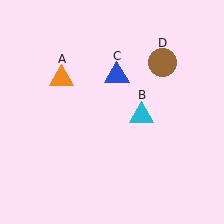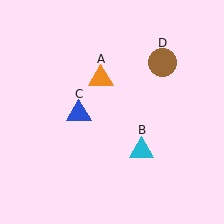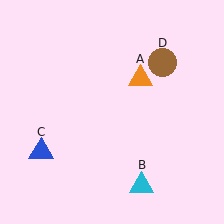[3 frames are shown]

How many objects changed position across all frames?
3 objects changed position: orange triangle (object A), cyan triangle (object B), blue triangle (object C).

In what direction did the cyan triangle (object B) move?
The cyan triangle (object B) moved down.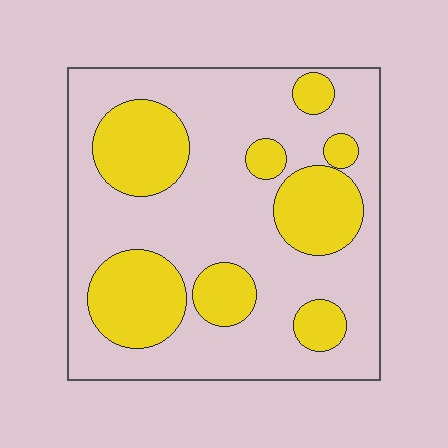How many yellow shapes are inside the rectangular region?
8.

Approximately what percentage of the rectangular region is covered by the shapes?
Approximately 30%.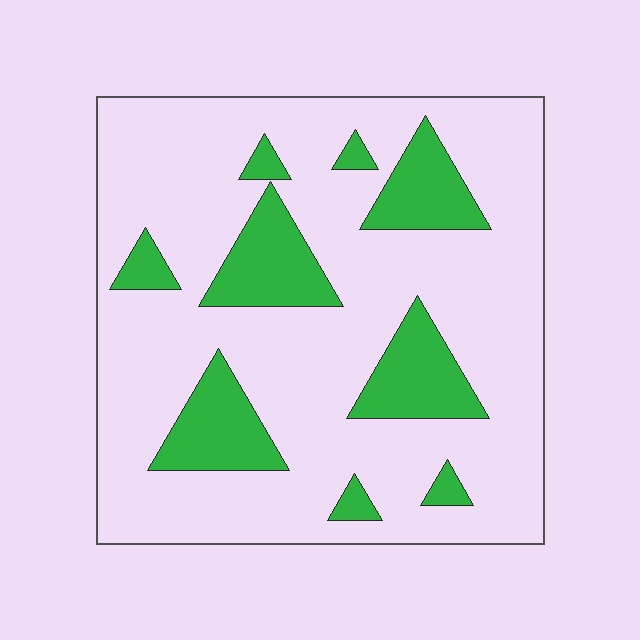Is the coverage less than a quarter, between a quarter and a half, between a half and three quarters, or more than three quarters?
Less than a quarter.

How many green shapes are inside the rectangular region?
9.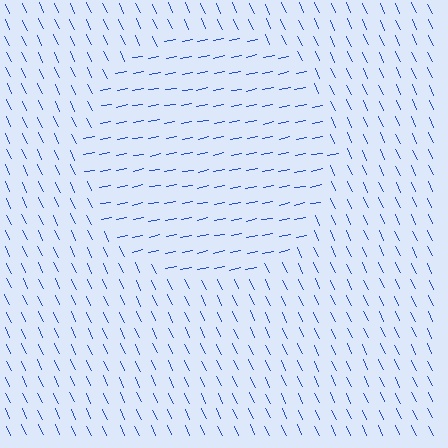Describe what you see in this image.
The image is filled with small blue line segments. A circle region in the image has lines oriented differently from the surrounding lines, creating a visible texture boundary.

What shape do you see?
I see a circle.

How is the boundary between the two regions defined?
The boundary is defined purely by a change in line orientation (approximately 76 degrees difference). All lines are the same color and thickness.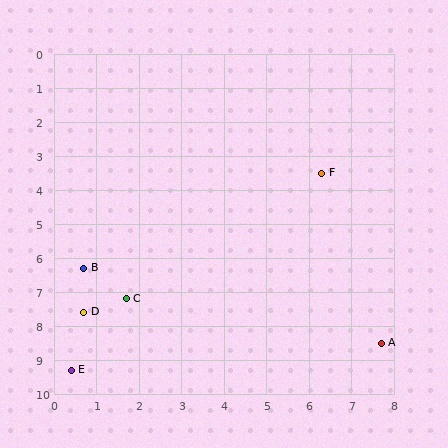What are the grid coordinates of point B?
Point B is at approximately (0.7, 6.3).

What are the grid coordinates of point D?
Point D is at approximately (0.7, 7.6).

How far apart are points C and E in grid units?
Points C and E are about 2.5 grid units apart.